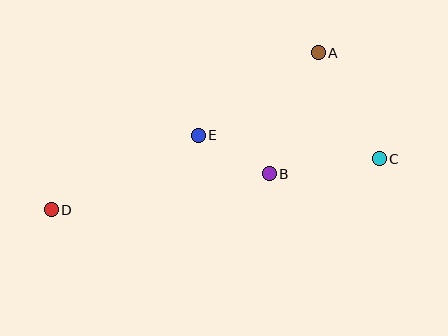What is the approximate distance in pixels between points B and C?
The distance between B and C is approximately 111 pixels.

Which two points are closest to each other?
Points B and E are closest to each other.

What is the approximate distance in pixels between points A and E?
The distance between A and E is approximately 145 pixels.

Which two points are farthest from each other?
Points C and D are farthest from each other.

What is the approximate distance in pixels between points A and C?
The distance between A and C is approximately 122 pixels.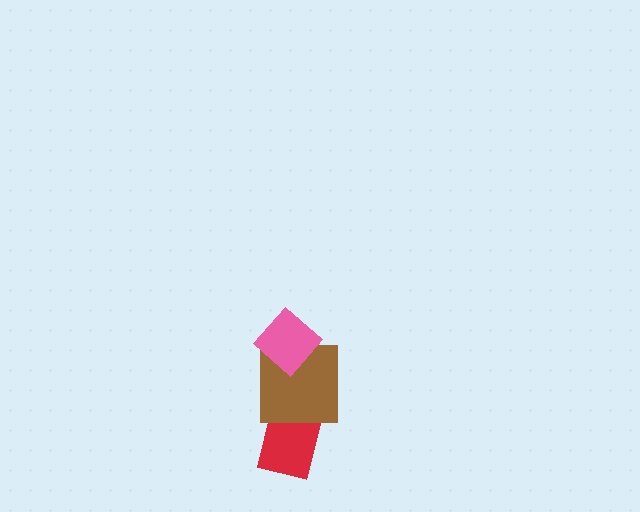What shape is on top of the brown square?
The pink diamond is on top of the brown square.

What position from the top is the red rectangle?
The red rectangle is 3rd from the top.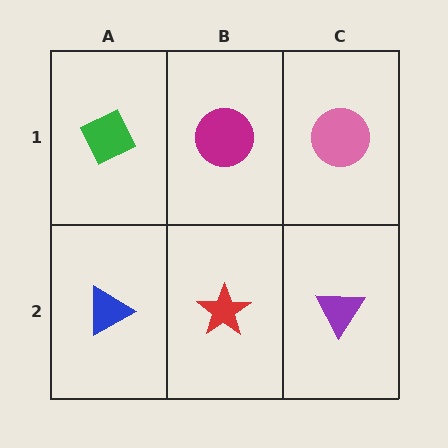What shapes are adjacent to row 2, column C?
A pink circle (row 1, column C), a red star (row 2, column B).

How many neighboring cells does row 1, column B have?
3.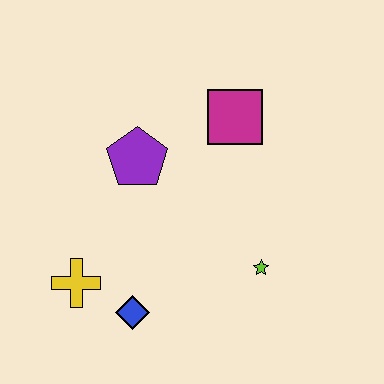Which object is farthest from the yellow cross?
The magenta square is farthest from the yellow cross.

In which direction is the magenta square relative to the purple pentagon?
The magenta square is to the right of the purple pentagon.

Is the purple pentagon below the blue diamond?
No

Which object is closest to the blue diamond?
The yellow cross is closest to the blue diamond.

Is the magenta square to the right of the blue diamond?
Yes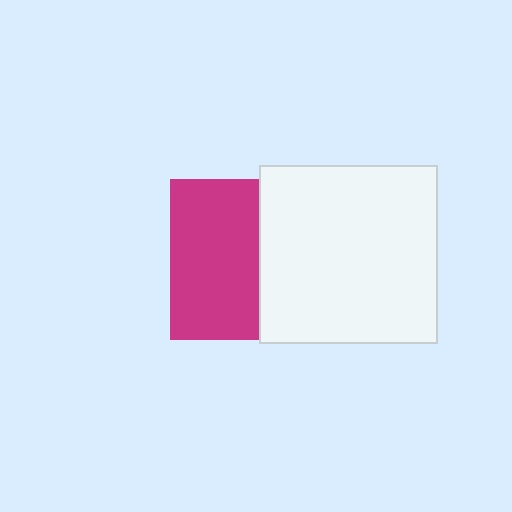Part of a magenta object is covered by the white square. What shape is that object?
It is a square.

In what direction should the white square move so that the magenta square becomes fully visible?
The white square should move right. That is the shortest direction to clear the overlap and leave the magenta square fully visible.